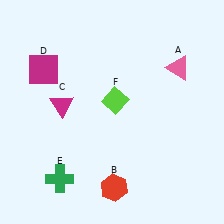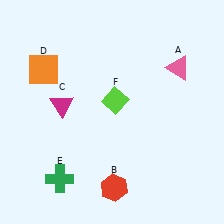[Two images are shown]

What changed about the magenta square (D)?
In Image 1, D is magenta. In Image 2, it changed to orange.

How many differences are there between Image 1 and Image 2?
There is 1 difference between the two images.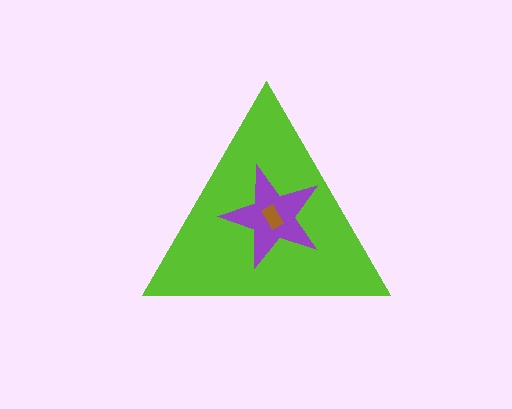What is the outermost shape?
The lime triangle.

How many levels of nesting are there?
3.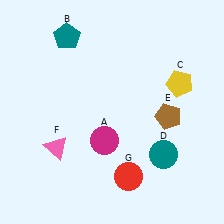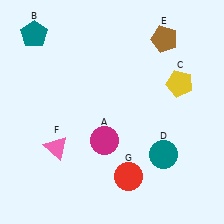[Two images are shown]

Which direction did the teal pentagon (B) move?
The teal pentagon (B) moved left.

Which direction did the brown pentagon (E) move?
The brown pentagon (E) moved up.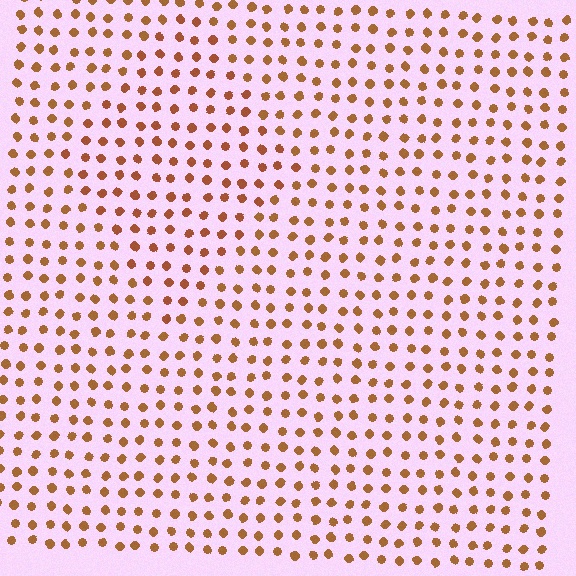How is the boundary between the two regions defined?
The boundary is defined purely by a slight shift in hue (about 13 degrees). Spacing, size, and orientation are identical on both sides.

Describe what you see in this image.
The image is filled with small brown elements in a uniform arrangement. A diamond-shaped region is visible where the elements are tinted to a slightly different hue, forming a subtle color boundary.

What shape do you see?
I see a diamond.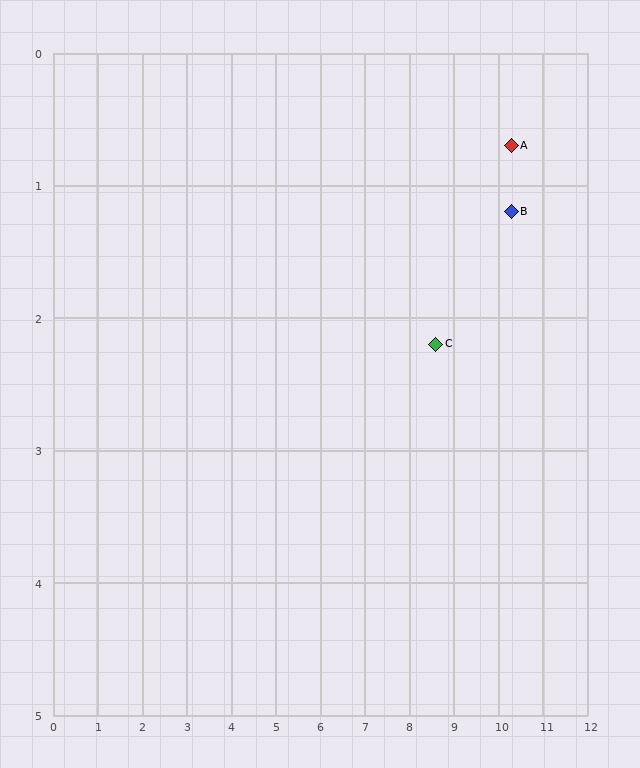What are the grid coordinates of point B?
Point B is at approximately (10.3, 1.2).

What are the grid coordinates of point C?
Point C is at approximately (8.6, 2.2).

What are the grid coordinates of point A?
Point A is at approximately (10.3, 0.7).